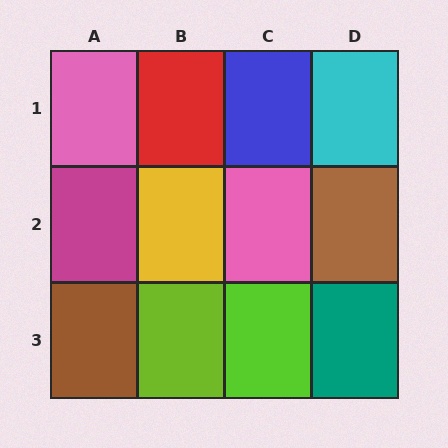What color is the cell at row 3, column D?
Teal.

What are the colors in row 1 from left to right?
Pink, red, blue, cyan.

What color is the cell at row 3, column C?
Lime.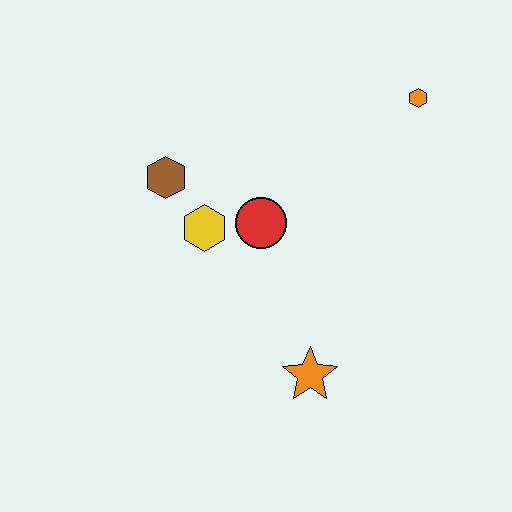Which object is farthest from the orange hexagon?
The orange star is farthest from the orange hexagon.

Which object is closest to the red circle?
The yellow hexagon is closest to the red circle.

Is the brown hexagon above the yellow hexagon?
Yes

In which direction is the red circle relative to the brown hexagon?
The red circle is to the right of the brown hexagon.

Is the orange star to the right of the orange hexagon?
No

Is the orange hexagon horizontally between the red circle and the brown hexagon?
No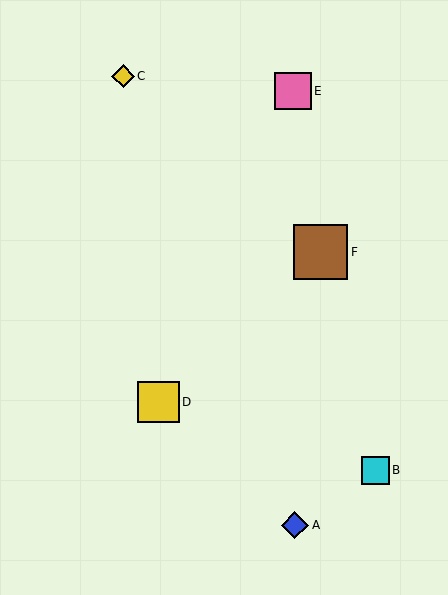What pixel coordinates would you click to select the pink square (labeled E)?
Click at (293, 91) to select the pink square E.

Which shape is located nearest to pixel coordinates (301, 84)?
The pink square (labeled E) at (293, 91) is nearest to that location.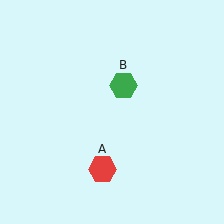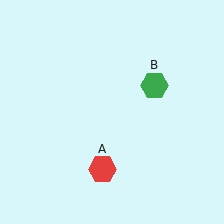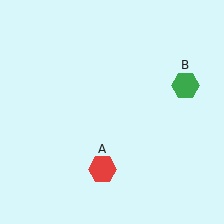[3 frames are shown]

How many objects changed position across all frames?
1 object changed position: green hexagon (object B).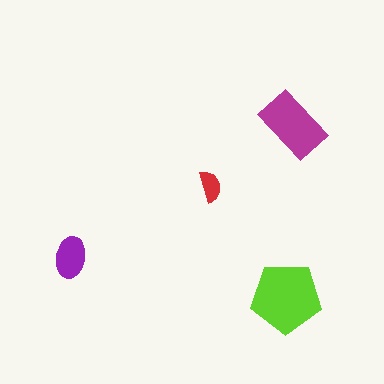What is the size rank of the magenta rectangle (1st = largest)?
2nd.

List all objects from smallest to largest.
The red semicircle, the purple ellipse, the magenta rectangle, the lime pentagon.